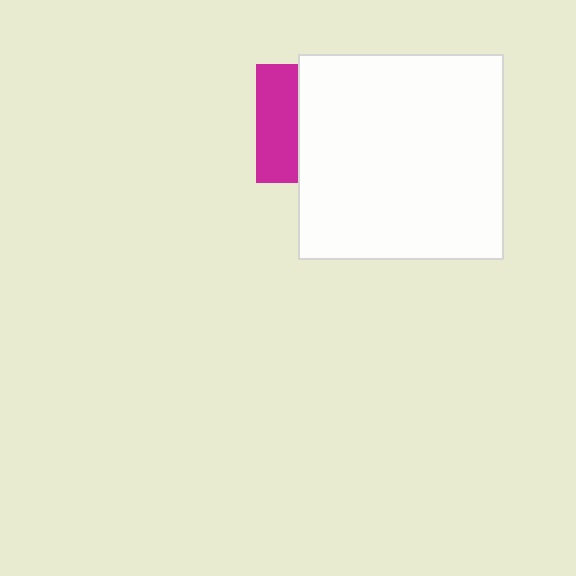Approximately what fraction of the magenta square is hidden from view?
Roughly 65% of the magenta square is hidden behind the white square.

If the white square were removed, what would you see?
You would see the complete magenta square.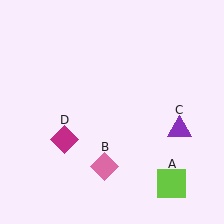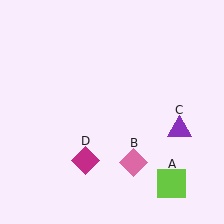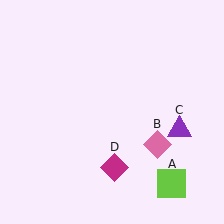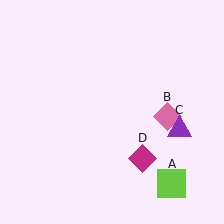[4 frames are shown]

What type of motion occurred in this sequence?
The pink diamond (object B), magenta diamond (object D) rotated counterclockwise around the center of the scene.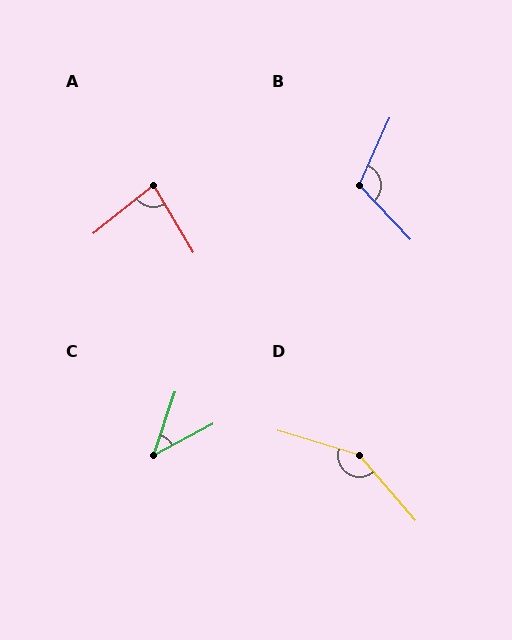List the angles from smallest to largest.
C (43°), A (82°), B (112°), D (147°).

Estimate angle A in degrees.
Approximately 82 degrees.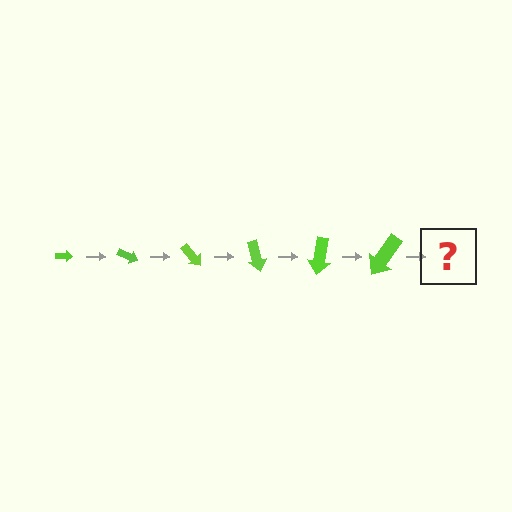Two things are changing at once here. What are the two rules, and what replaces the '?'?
The two rules are that the arrow grows larger each step and it rotates 25 degrees each step. The '?' should be an arrow, larger than the previous one and rotated 150 degrees from the start.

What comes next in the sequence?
The next element should be an arrow, larger than the previous one and rotated 150 degrees from the start.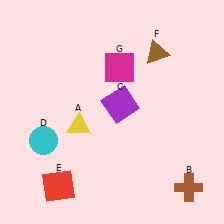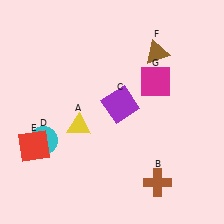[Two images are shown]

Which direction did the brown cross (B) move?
The brown cross (B) moved left.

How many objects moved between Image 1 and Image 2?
3 objects moved between the two images.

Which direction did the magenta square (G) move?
The magenta square (G) moved right.